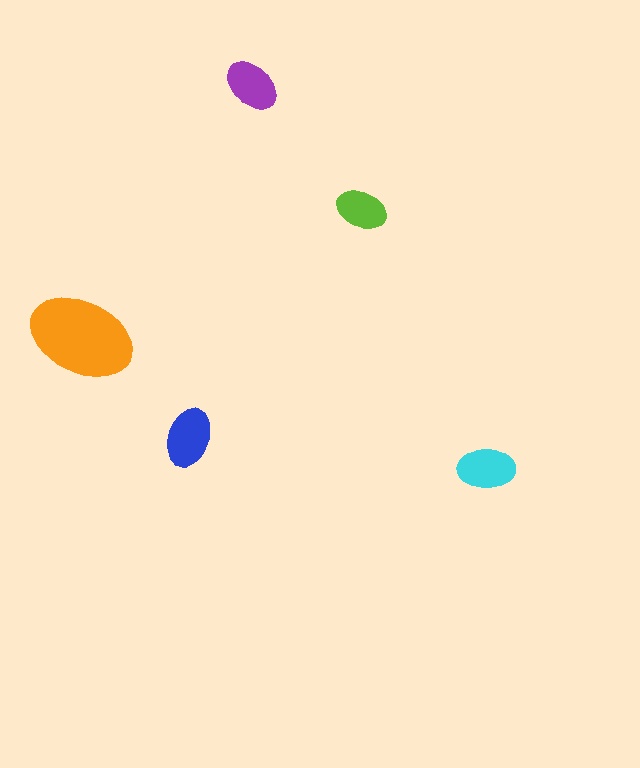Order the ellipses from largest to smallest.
the orange one, the blue one, the cyan one, the purple one, the lime one.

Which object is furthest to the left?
The orange ellipse is leftmost.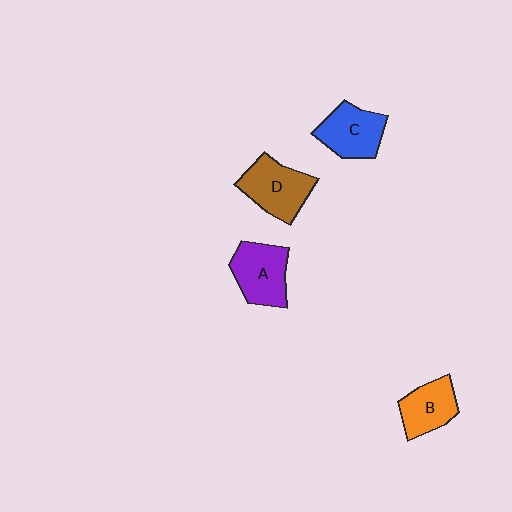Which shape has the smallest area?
Shape B (orange).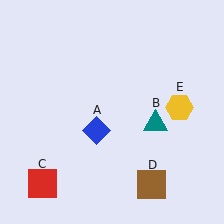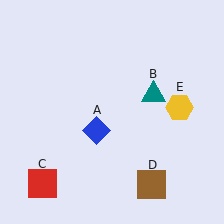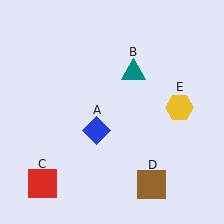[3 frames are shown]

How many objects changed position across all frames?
1 object changed position: teal triangle (object B).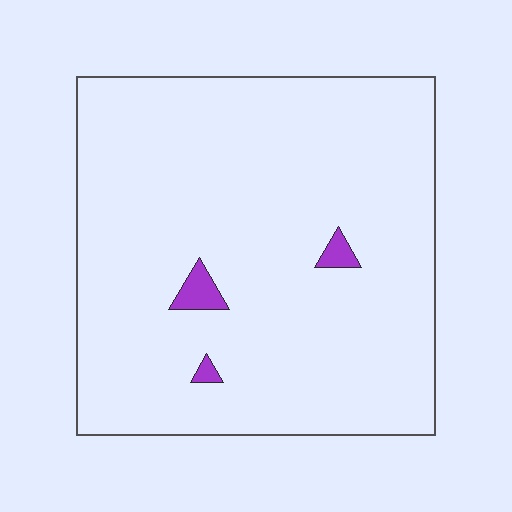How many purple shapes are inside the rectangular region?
3.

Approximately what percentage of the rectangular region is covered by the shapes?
Approximately 0%.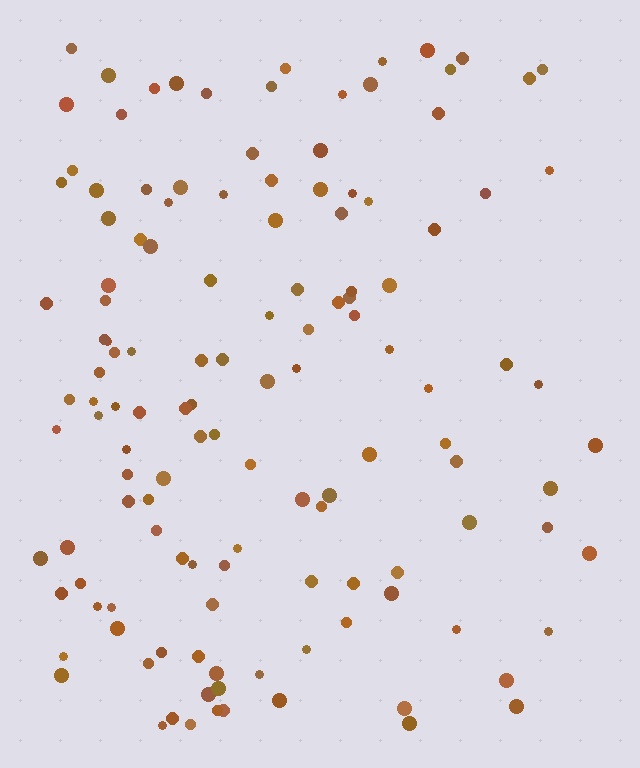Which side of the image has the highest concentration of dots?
The left.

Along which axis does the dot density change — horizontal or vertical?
Horizontal.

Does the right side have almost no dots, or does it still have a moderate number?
Still a moderate number, just noticeably fewer than the left.